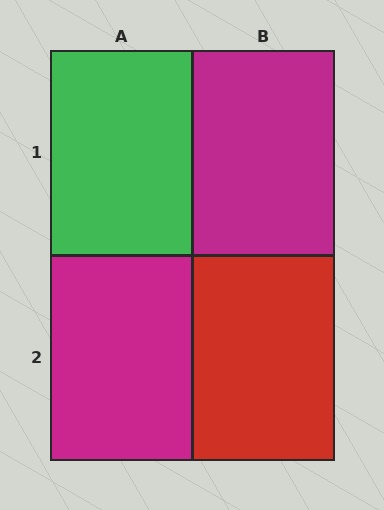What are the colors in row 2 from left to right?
Magenta, red.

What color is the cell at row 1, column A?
Green.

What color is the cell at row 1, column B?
Magenta.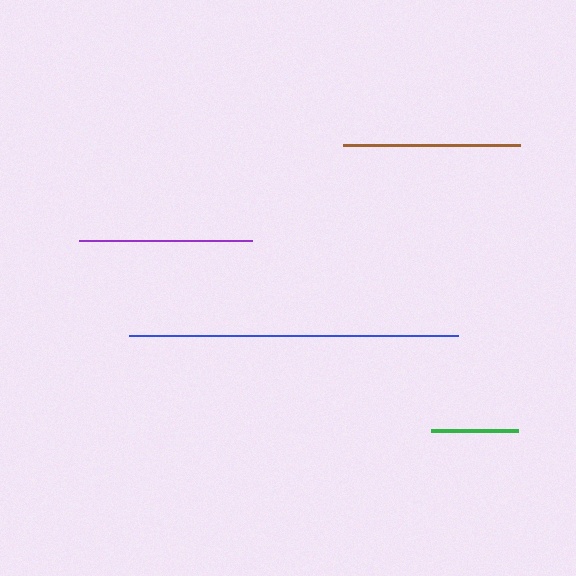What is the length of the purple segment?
The purple segment is approximately 173 pixels long.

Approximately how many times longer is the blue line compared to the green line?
The blue line is approximately 3.8 times the length of the green line.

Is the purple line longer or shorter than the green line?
The purple line is longer than the green line.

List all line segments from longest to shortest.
From longest to shortest: blue, brown, purple, green.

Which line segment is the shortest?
The green line is the shortest at approximately 87 pixels.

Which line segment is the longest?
The blue line is the longest at approximately 329 pixels.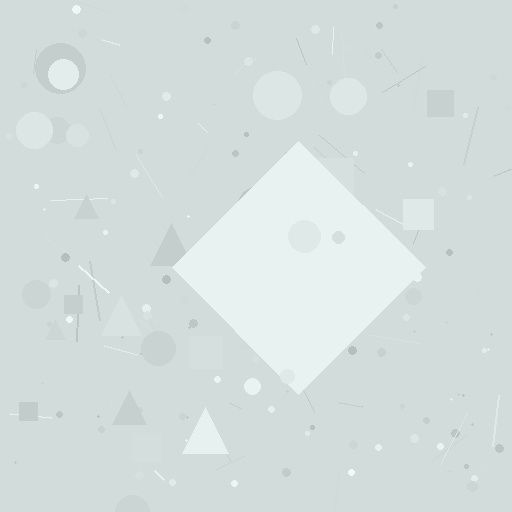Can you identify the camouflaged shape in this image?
The camouflaged shape is a diamond.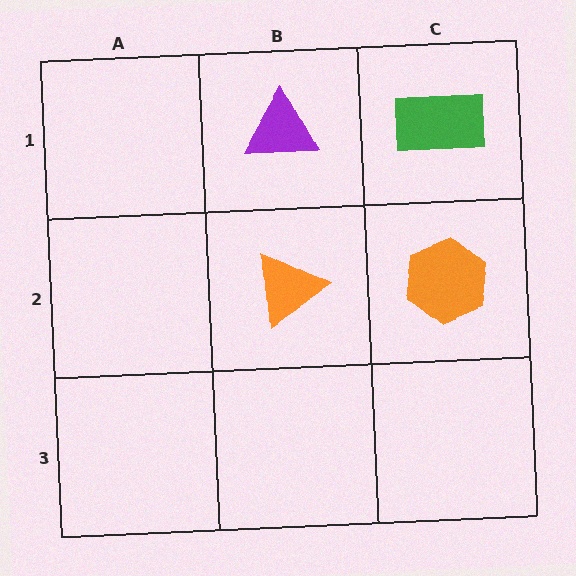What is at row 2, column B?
An orange triangle.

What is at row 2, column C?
An orange hexagon.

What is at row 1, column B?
A purple triangle.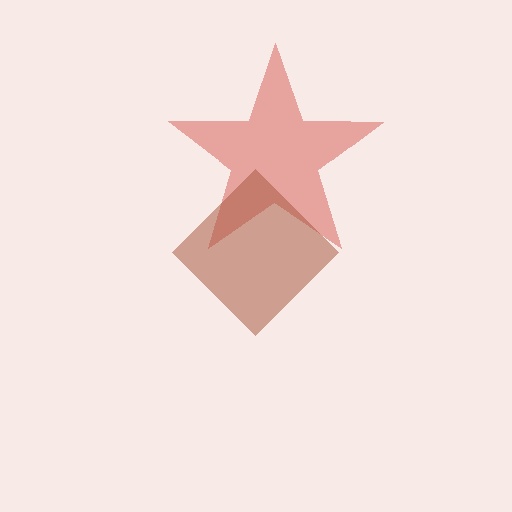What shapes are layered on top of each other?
The layered shapes are: a red star, a brown diamond.